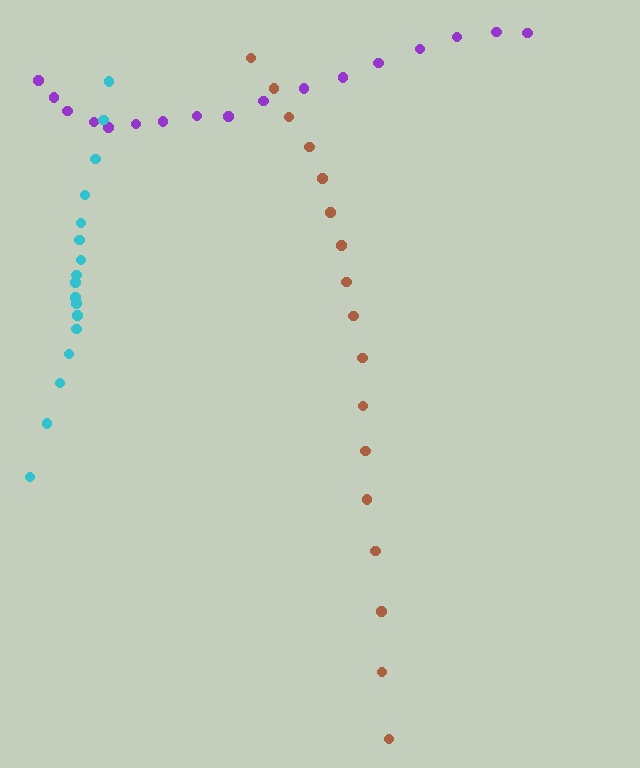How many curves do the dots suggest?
There are 3 distinct paths.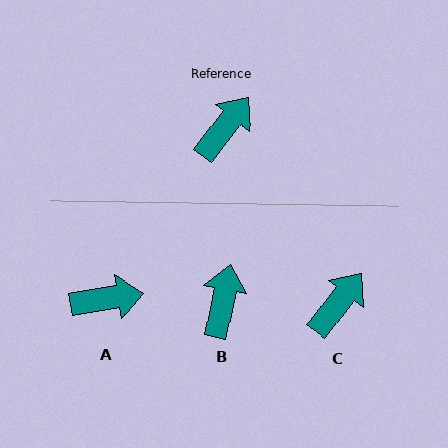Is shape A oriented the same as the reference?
No, it is off by about 43 degrees.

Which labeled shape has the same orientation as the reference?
C.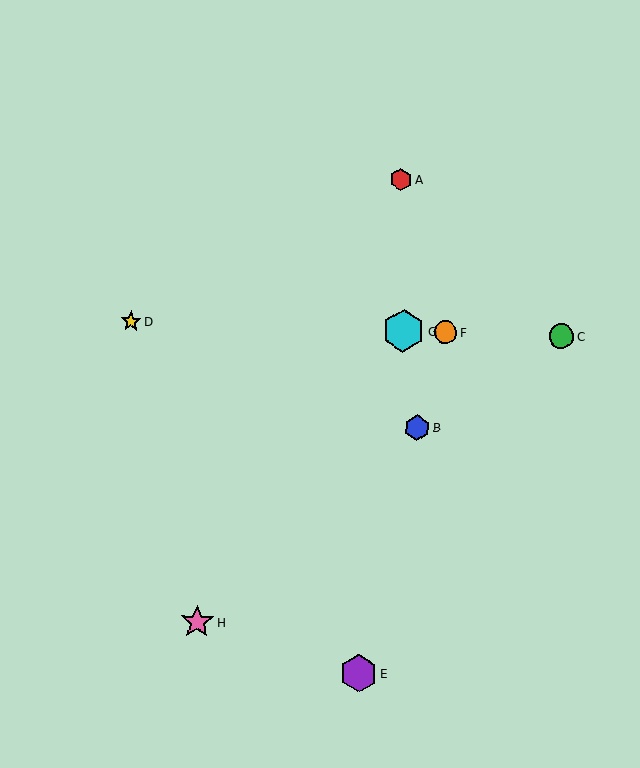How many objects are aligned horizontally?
4 objects (C, D, F, G) are aligned horizontally.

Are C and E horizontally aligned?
No, C is at y≈336 and E is at y≈673.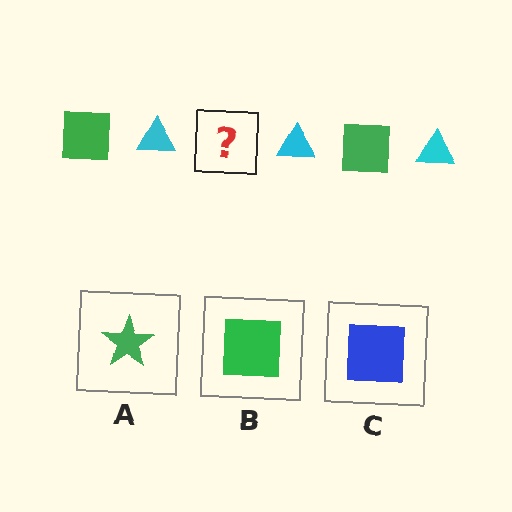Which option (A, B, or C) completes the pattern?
B.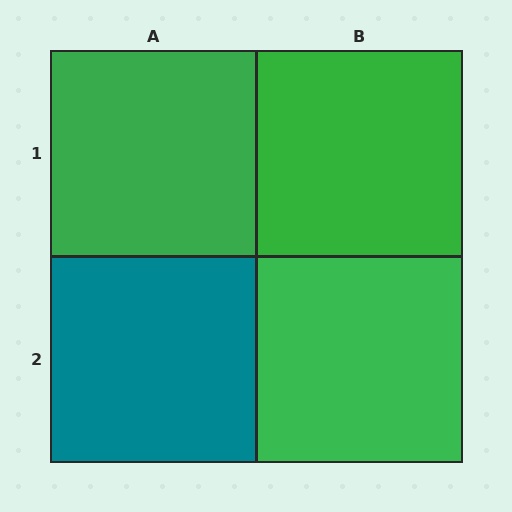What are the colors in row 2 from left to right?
Teal, green.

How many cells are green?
3 cells are green.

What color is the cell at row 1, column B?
Green.